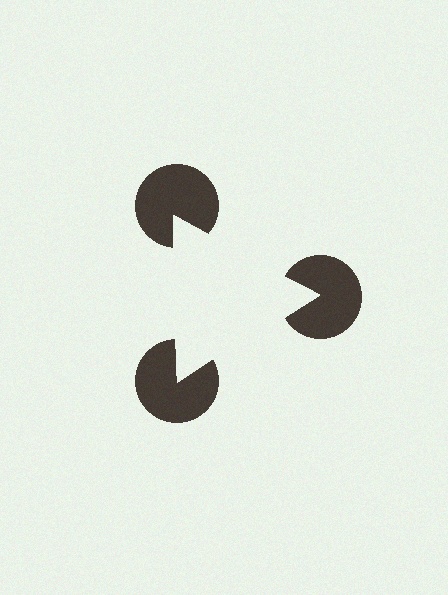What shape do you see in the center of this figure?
An illusory triangle — its edges are inferred from the aligned wedge cuts in the pac-man discs, not physically drawn.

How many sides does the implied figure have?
3 sides.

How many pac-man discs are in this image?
There are 3 — one at each vertex of the illusory triangle.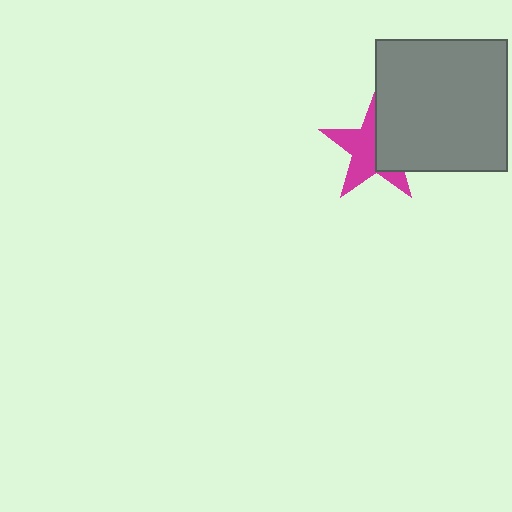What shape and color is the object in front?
The object in front is a gray square.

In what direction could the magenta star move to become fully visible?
The magenta star could move left. That would shift it out from behind the gray square entirely.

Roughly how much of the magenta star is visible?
About half of it is visible (roughly 58%).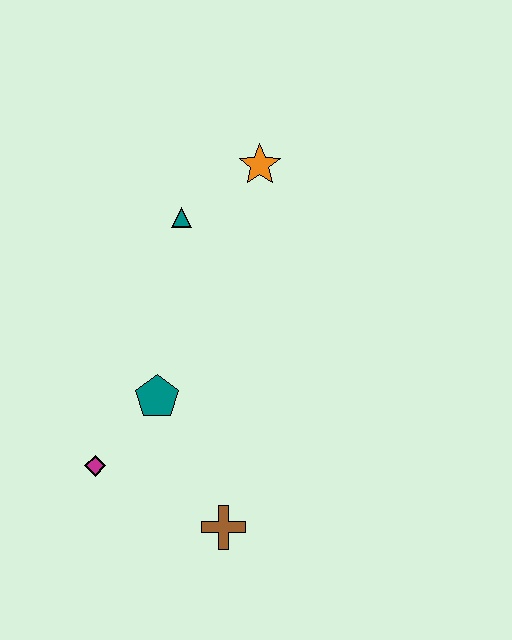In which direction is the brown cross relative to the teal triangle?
The brown cross is below the teal triangle.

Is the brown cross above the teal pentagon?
No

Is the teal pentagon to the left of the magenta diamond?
No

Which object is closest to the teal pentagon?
The magenta diamond is closest to the teal pentagon.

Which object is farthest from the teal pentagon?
The orange star is farthest from the teal pentagon.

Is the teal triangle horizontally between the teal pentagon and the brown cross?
Yes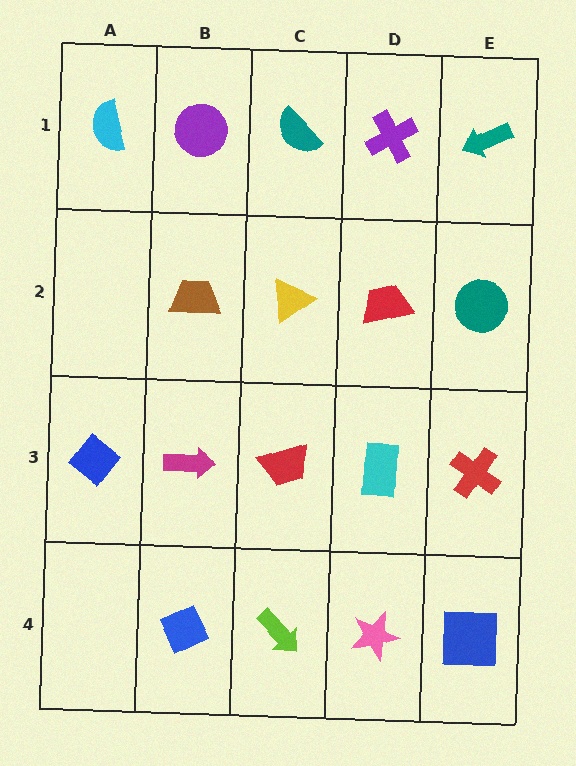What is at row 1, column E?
A teal arrow.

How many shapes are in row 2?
4 shapes.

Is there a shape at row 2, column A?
No, that cell is empty.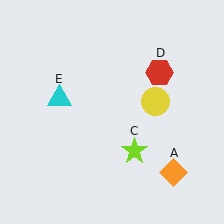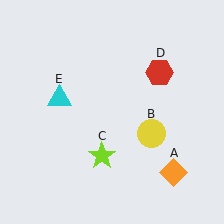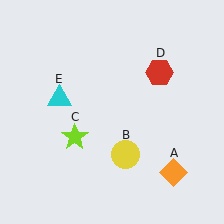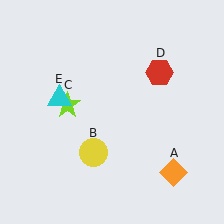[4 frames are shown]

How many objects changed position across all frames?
2 objects changed position: yellow circle (object B), lime star (object C).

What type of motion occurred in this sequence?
The yellow circle (object B), lime star (object C) rotated clockwise around the center of the scene.